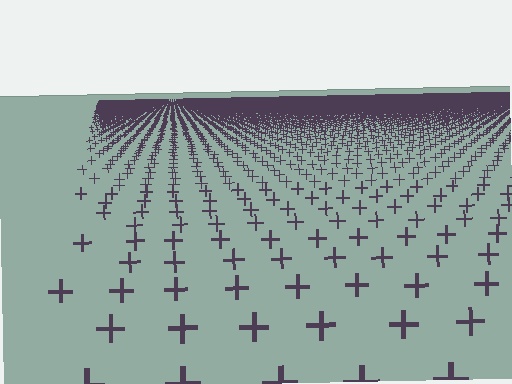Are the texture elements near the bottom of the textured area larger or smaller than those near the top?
Larger. Near the bottom, elements are closer to the viewer and appear at a bigger on-screen size.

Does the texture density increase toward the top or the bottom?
Density increases toward the top.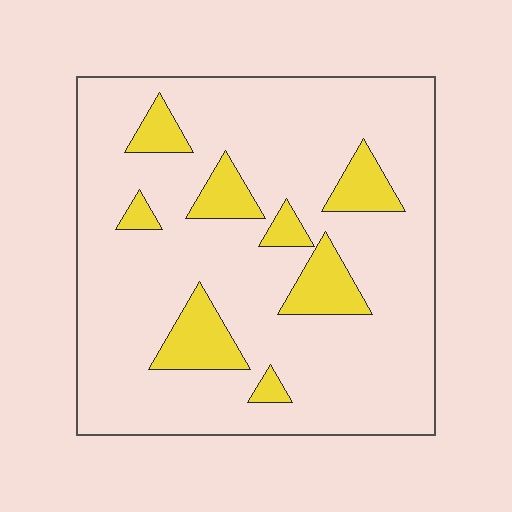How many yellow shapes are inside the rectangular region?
8.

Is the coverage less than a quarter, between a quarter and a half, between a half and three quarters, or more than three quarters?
Less than a quarter.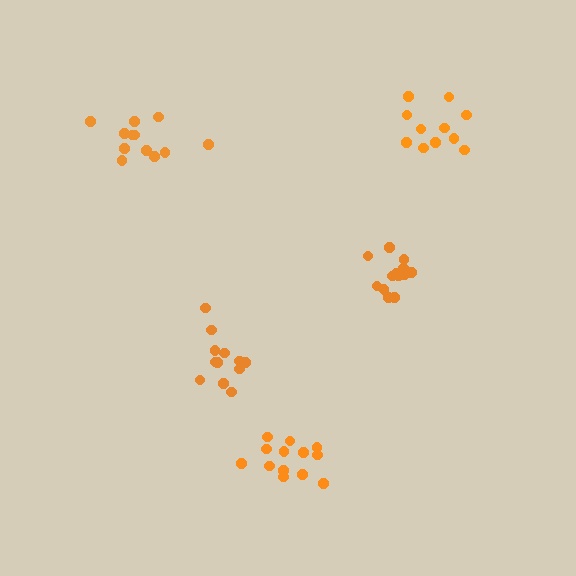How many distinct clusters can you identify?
There are 5 distinct clusters.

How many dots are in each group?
Group 1: 13 dots, Group 2: 13 dots, Group 3: 12 dots, Group 4: 11 dots, Group 5: 12 dots (61 total).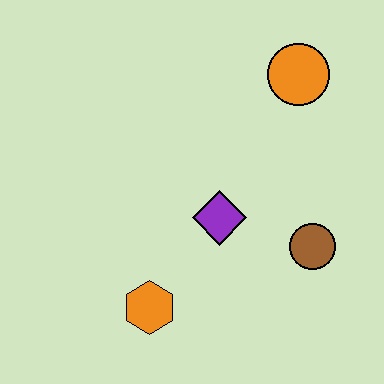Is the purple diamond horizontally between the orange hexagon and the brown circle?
Yes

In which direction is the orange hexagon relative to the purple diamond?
The orange hexagon is below the purple diamond.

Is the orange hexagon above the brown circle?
No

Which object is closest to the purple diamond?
The brown circle is closest to the purple diamond.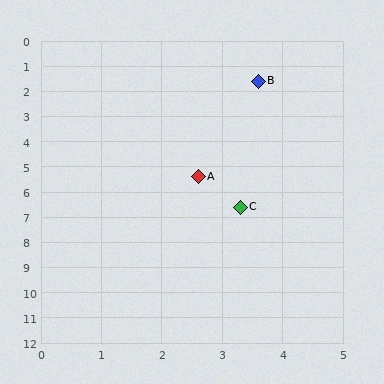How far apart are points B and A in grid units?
Points B and A are about 3.9 grid units apart.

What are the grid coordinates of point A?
Point A is at approximately (2.6, 5.4).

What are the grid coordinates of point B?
Point B is at approximately (3.6, 1.6).